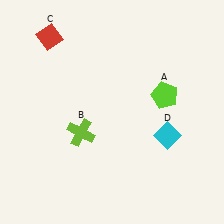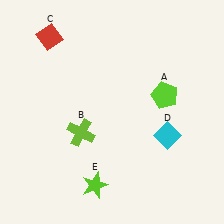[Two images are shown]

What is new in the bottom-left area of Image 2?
A lime star (E) was added in the bottom-left area of Image 2.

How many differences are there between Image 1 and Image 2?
There is 1 difference between the two images.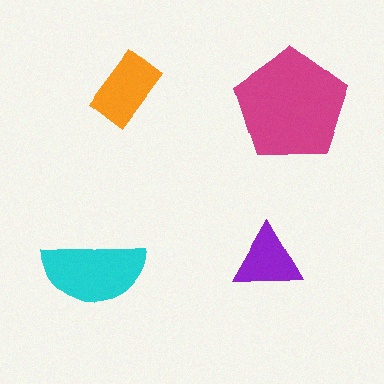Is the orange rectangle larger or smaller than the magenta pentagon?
Smaller.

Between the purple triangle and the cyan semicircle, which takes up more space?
The cyan semicircle.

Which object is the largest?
The magenta pentagon.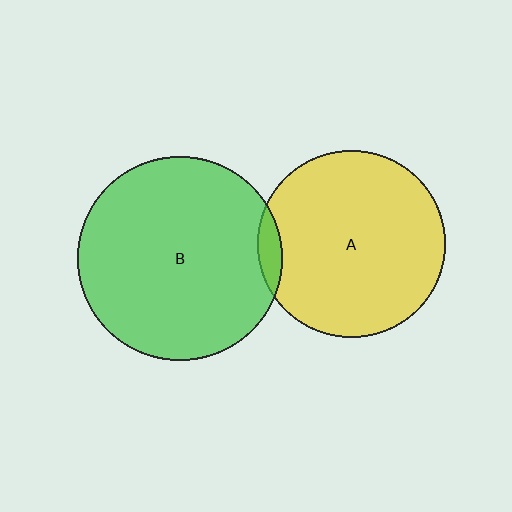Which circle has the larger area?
Circle B (green).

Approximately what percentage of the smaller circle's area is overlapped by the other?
Approximately 5%.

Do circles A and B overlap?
Yes.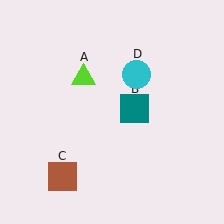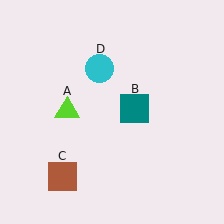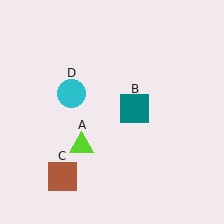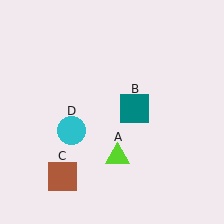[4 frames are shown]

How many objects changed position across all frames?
2 objects changed position: lime triangle (object A), cyan circle (object D).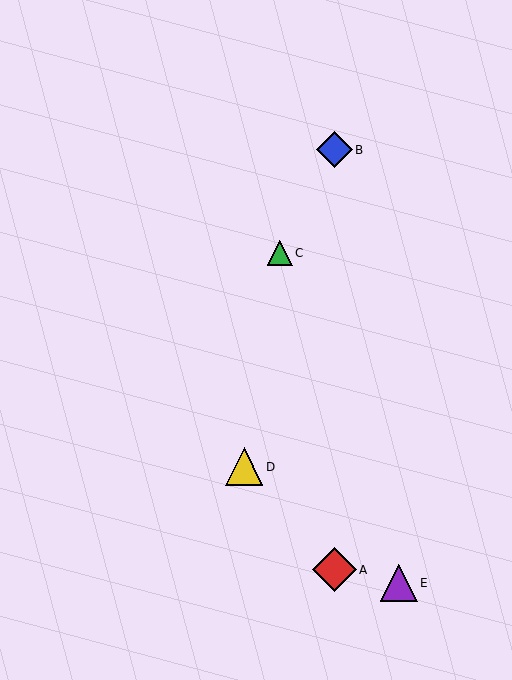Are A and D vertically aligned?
No, A is at x≈335 and D is at x≈244.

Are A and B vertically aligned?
Yes, both are at x≈335.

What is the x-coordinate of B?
Object B is at x≈335.